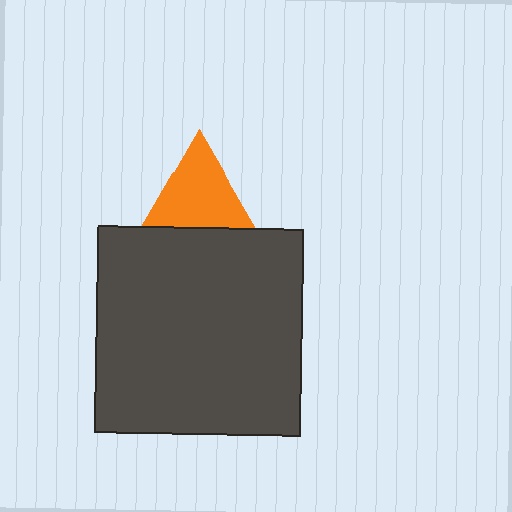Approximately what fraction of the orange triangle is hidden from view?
Roughly 33% of the orange triangle is hidden behind the dark gray square.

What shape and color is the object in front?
The object in front is a dark gray square.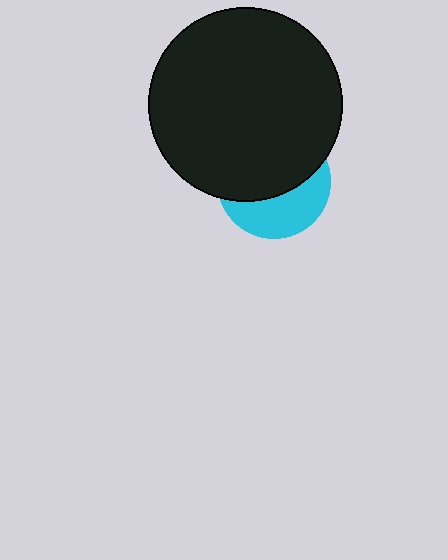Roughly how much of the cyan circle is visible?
A small part of it is visible (roughly 40%).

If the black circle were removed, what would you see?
You would see the complete cyan circle.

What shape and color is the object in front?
The object in front is a black circle.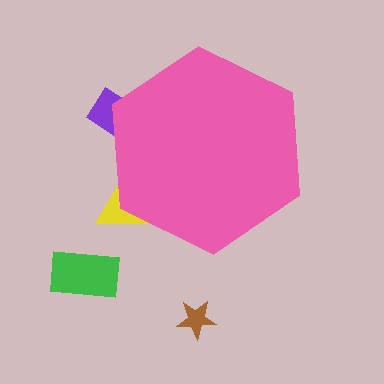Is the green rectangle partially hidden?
No, the green rectangle is fully visible.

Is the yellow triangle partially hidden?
Yes, the yellow triangle is partially hidden behind the pink hexagon.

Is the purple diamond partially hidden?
Yes, the purple diamond is partially hidden behind the pink hexagon.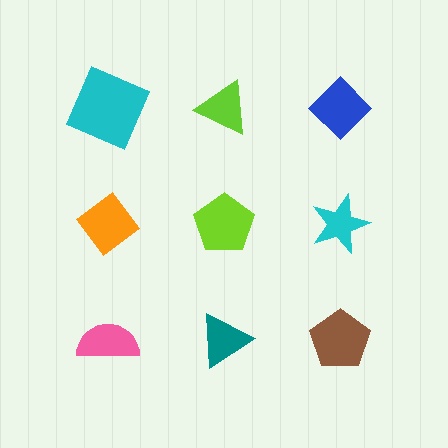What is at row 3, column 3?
A brown pentagon.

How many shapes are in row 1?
3 shapes.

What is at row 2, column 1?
An orange diamond.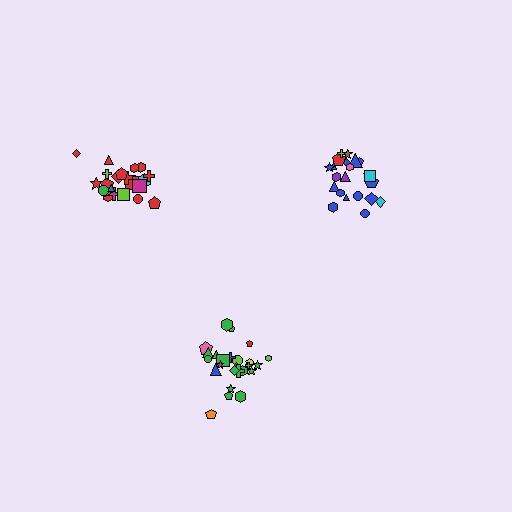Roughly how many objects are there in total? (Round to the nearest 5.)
Roughly 70 objects in total.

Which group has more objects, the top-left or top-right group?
The top-left group.